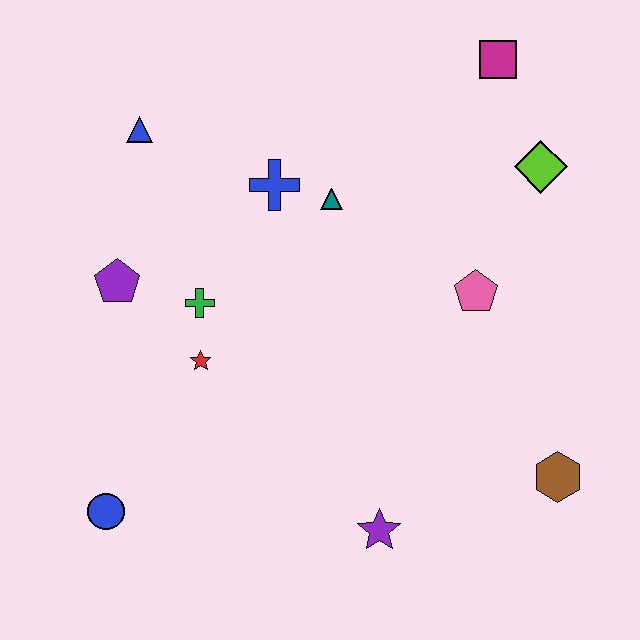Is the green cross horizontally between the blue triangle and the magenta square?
Yes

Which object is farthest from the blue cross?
The brown hexagon is farthest from the blue cross.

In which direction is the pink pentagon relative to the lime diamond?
The pink pentagon is below the lime diamond.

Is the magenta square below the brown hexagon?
No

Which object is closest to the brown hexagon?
The purple star is closest to the brown hexagon.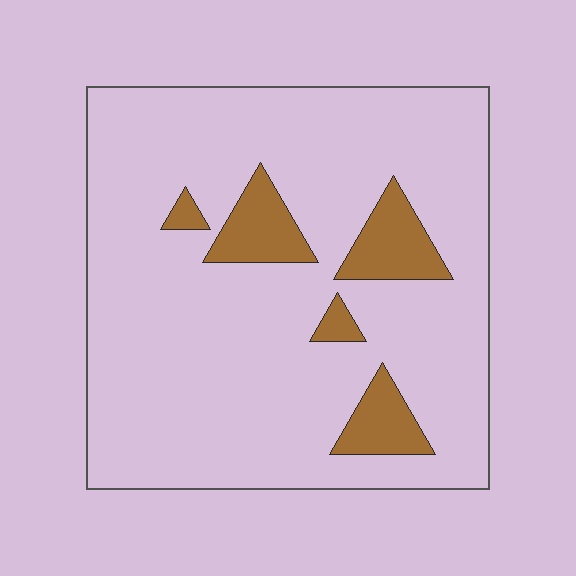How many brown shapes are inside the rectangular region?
5.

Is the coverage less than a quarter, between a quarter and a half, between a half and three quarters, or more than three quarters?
Less than a quarter.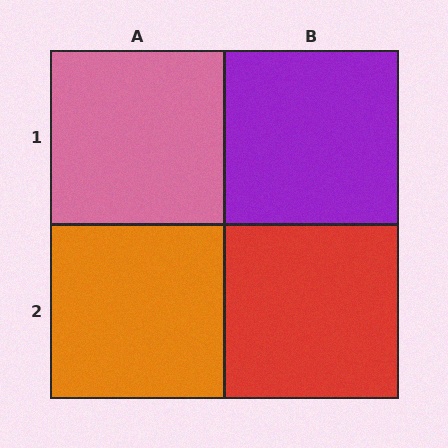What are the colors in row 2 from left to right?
Orange, red.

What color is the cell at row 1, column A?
Pink.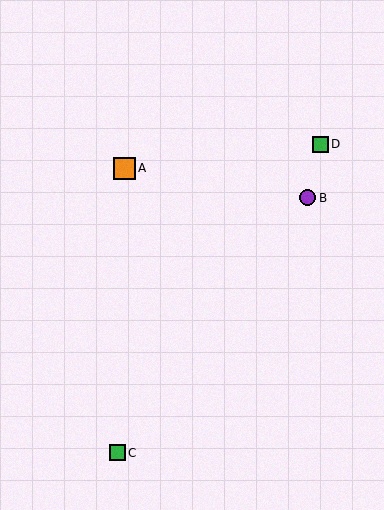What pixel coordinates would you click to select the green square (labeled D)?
Click at (320, 144) to select the green square D.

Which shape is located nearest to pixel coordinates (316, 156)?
The green square (labeled D) at (320, 144) is nearest to that location.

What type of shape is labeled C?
Shape C is a green square.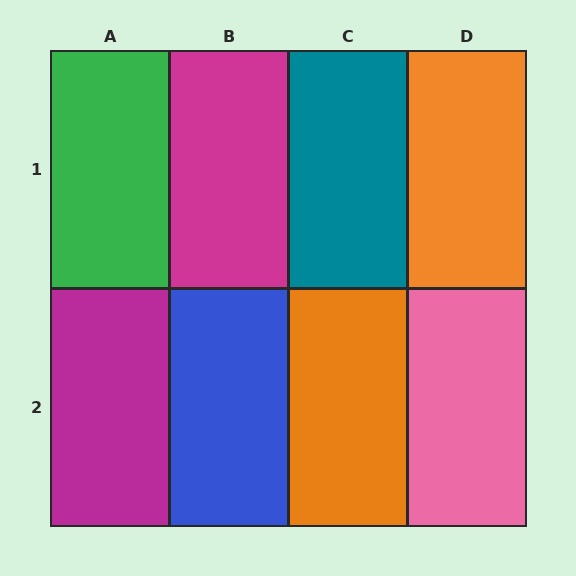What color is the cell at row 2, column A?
Magenta.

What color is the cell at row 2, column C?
Orange.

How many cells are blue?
1 cell is blue.